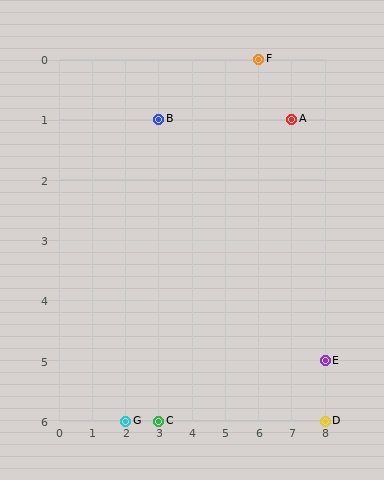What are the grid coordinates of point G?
Point G is at grid coordinates (2, 6).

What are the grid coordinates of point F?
Point F is at grid coordinates (6, 0).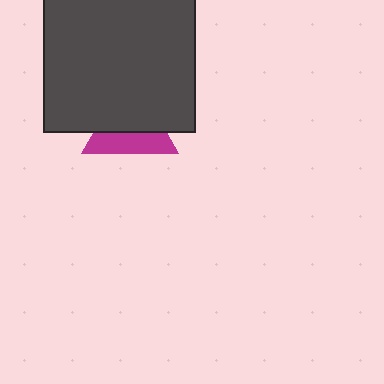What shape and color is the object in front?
The object in front is a dark gray square.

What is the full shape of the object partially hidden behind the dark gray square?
The partially hidden object is a magenta triangle.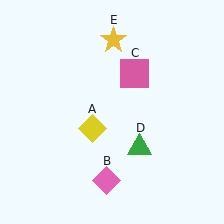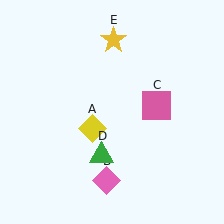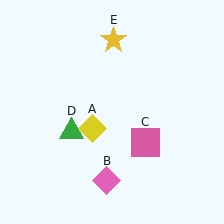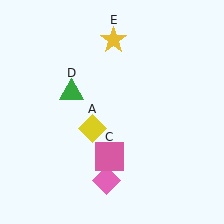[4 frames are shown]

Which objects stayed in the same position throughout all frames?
Yellow diamond (object A) and pink diamond (object B) and yellow star (object E) remained stationary.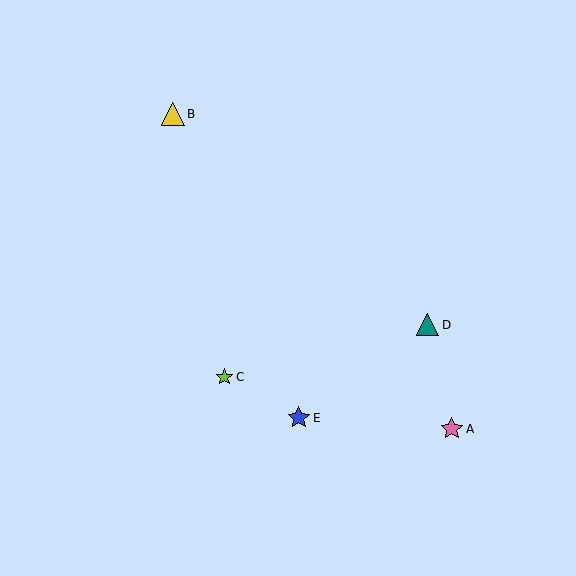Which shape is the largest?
The pink star (labeled A) is the largest.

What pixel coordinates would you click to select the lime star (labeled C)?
Click at (224, 377) to select the lime star C.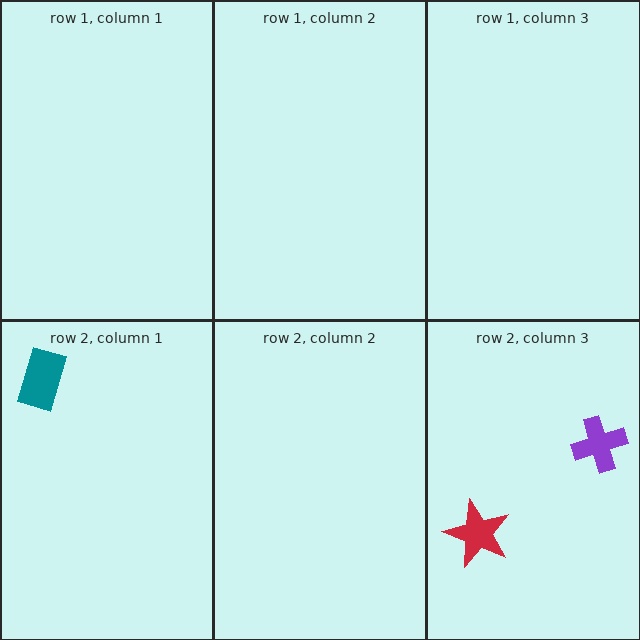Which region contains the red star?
The row 2, column 3 region.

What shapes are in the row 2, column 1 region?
The teal rectangle.